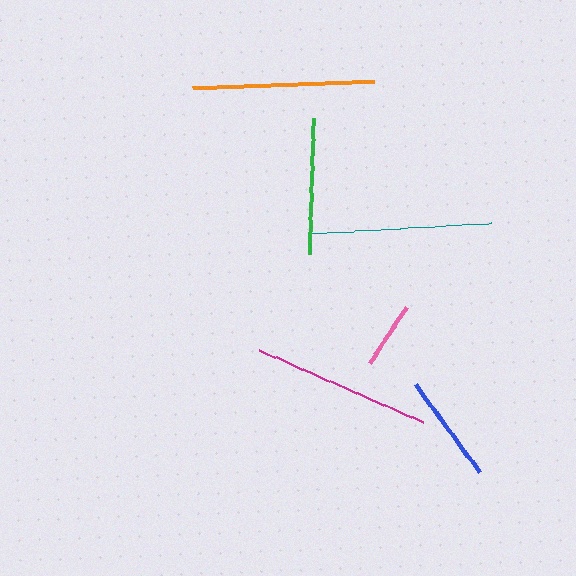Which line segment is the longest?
The teal line is the longest at approximately 182 pixels.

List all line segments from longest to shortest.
From longest to shortest: teal, orange, magenta, green, blue, pink.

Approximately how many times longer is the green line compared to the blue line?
The green line is approximately 1.3 times the length of the blue line.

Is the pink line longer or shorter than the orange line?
The orange line is longer than the pink line.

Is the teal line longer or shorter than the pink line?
The teal line is longer than the pink line.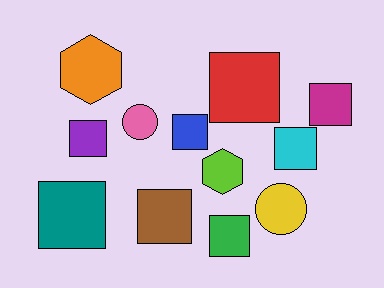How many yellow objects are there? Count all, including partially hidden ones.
There is 1 yellow object.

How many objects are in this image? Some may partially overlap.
There are 12 objects.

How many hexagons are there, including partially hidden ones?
There are 2 hexagons.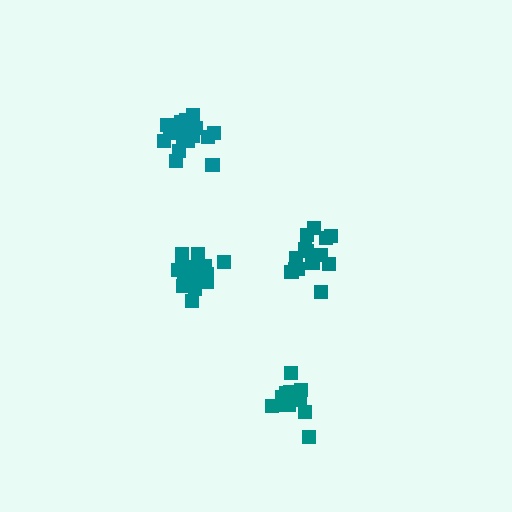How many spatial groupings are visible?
There are 4 spatial groupings.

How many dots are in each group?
Group 1: 12 dots, Group 2: 18 dots, Group 3: 16 dots, Group 4: 18 dots (64 total).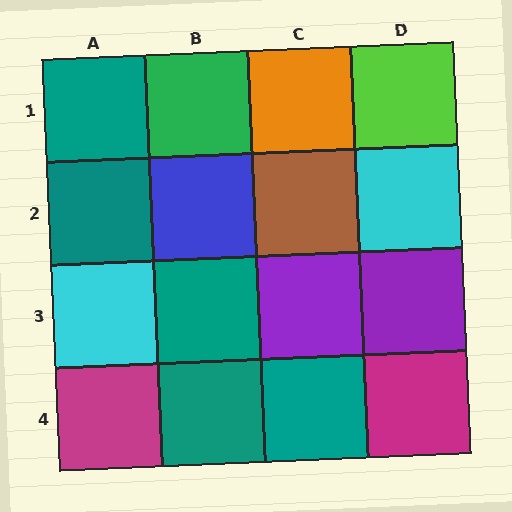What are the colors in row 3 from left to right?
Cyan, teal, purple, purple.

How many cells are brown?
1 cell is brown.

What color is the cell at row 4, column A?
Magenta.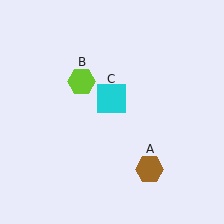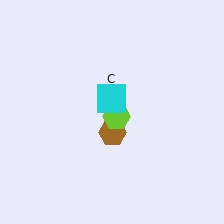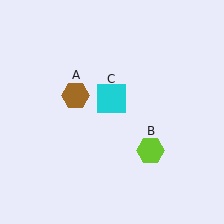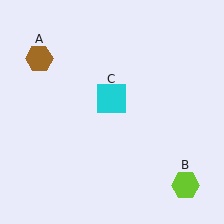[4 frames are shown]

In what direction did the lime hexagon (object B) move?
The lime hexagon (object B) moved down and to the right.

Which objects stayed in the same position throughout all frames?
Cyan square (object C) remained stationary.